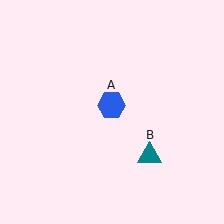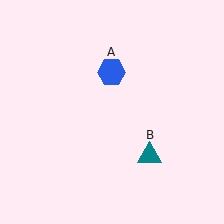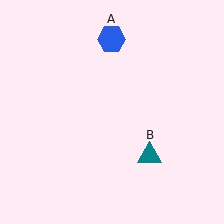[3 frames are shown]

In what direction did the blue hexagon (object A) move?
The blue hexagon (object A) moved up.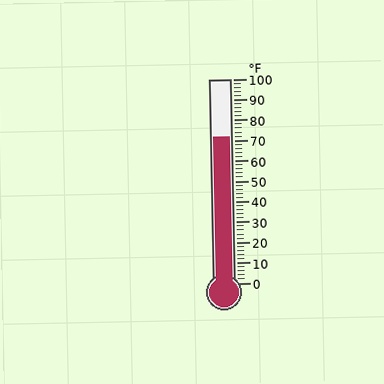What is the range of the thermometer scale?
The thermometer scale ranges from 0°F to 100°F.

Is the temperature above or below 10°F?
The temperature is above 10°F.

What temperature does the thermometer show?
The thermometer shows approximately 72°F.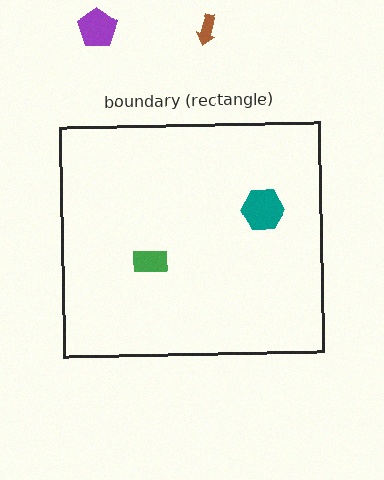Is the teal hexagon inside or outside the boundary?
Inside.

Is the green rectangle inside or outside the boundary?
Inside.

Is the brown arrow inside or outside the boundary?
Outside.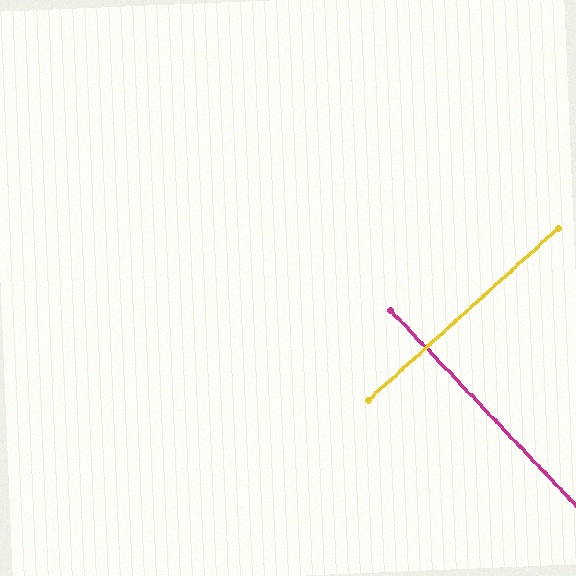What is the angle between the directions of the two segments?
Approximately 89 degrees.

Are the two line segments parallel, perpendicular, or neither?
Perpendicular — they meet at approximately 89°.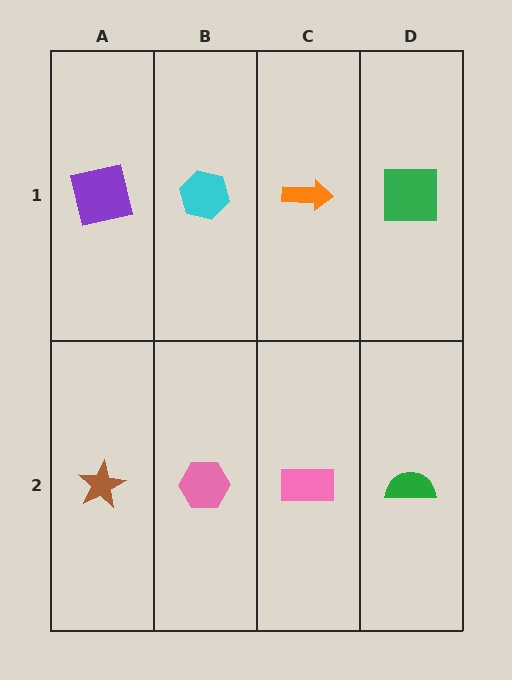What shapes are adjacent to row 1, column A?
A brown star (row 2, column A), a cyan hexagon (row 1, column B).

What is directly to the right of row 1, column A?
A cyan hexagon.